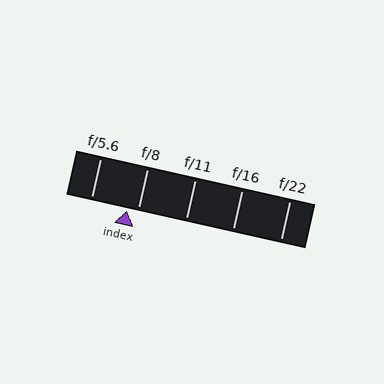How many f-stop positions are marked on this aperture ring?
There are 5 f-stop positions marked.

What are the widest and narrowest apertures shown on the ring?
The widest aperture shown is f/5.6 and the narrowest is f/22.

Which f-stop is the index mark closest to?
The index mark is closest to f/8.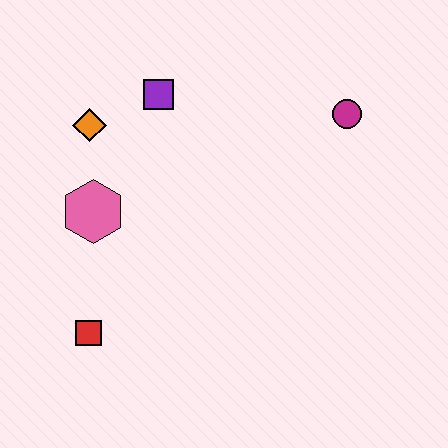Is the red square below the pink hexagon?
Yes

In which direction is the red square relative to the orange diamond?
The red square is below the orange diamond.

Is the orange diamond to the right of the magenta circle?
No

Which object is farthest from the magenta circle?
The red square is farthest from the magenta circle.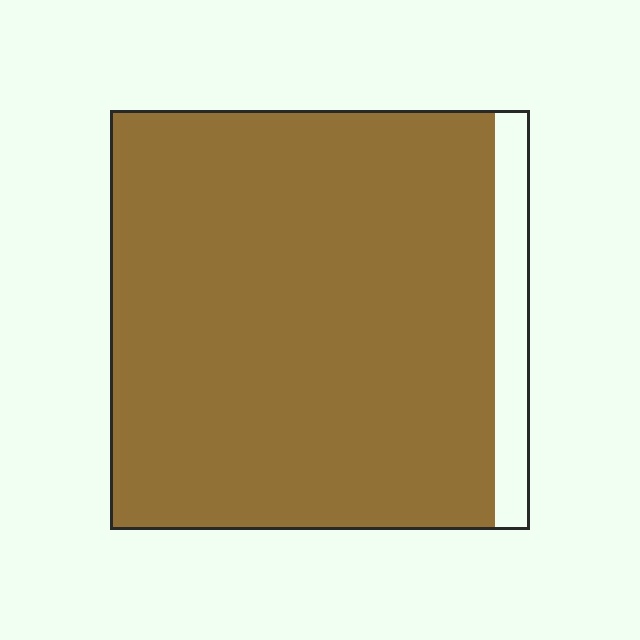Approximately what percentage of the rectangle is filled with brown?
Approximately 90%.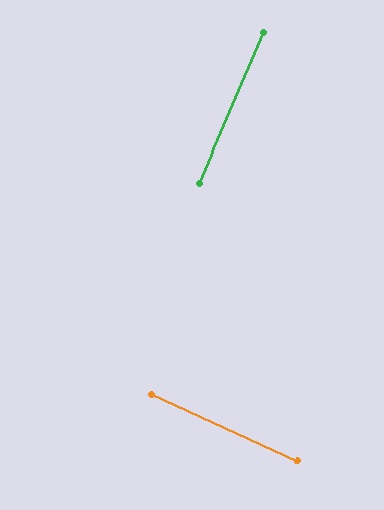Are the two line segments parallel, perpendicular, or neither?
Perpendicular — they meet at approximately 89°.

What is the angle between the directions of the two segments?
Approximately 89 degrees.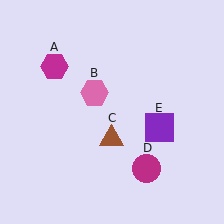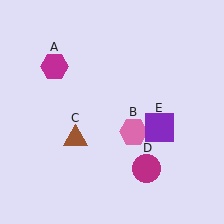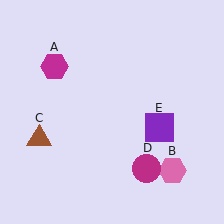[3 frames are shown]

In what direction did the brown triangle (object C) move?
The brown triangle (object C) moved left.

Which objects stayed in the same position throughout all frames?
Magenta hexagon (object A) and magenta circle (object D) and purple square (object E) remained stationary.